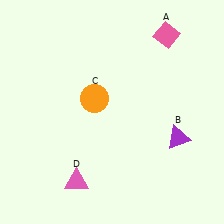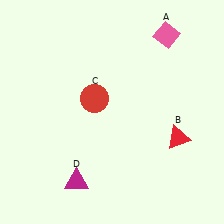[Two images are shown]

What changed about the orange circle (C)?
In Image 1, C is orange. In Image 2, it changed to red.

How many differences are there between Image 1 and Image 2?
There are 3 differences between the two images.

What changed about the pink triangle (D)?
In Image 1, D is pink. In Image 2, it changed to magenta.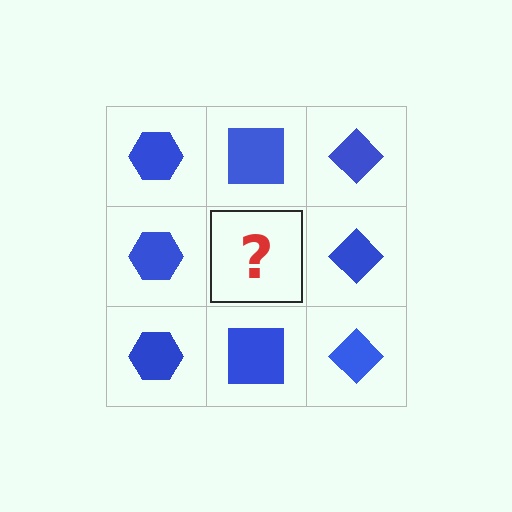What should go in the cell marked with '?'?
The missing cell should contain a blue square.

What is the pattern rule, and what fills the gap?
The rule is that each column has a consistent shape. The gap should be filled with a blue square.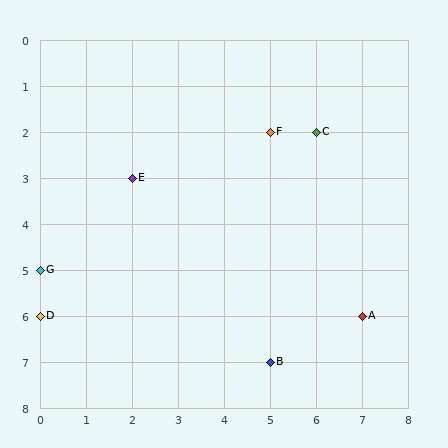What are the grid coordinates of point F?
Point F is at grid coordinates (5, 2).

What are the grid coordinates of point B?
Point B is at grid coordinates (5, 7).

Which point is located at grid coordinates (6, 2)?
Point C is at (6, 2).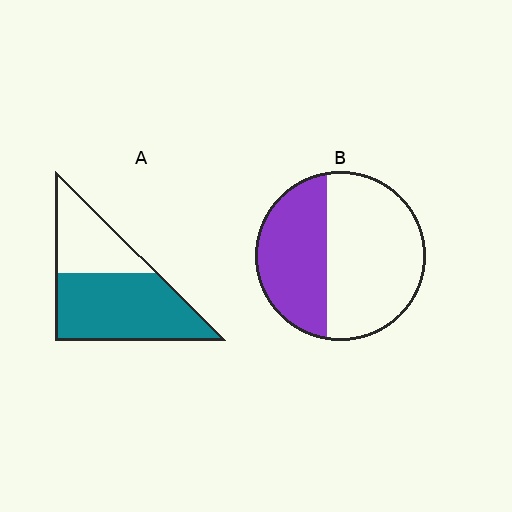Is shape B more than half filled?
No.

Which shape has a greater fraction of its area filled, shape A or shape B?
Shape A.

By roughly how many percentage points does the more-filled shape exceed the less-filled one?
By roughly 25 percentage points (A over B).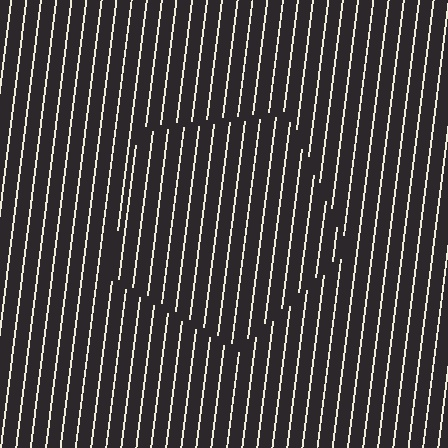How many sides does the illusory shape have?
5 sides — the line-ends trace a pentagon.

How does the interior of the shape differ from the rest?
The interior of the shape contains the same grating, shifted by half a period — the contour is defined by the phase discontinuity where line-ends from the inner and outer gratings abut.